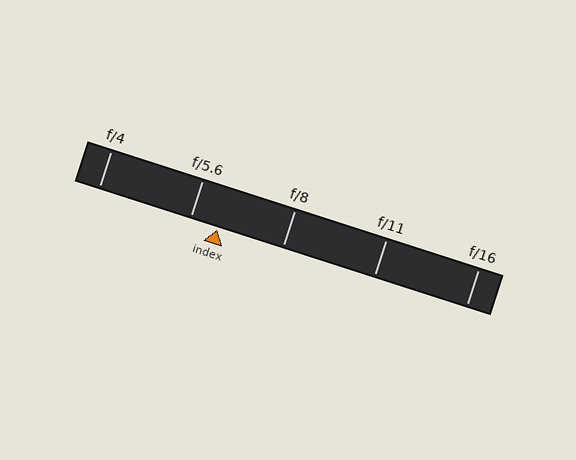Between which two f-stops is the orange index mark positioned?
The index mark is between f/5.6 and f/8.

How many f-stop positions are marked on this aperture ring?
There are 5 f-stop positions marked.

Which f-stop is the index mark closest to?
The index mark is closest to f/5.6.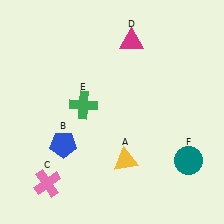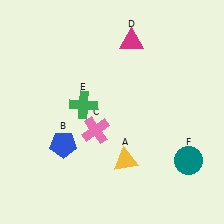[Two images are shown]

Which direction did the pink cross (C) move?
The pink cross (C) moved up.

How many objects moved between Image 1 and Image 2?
1 object moved between the two images.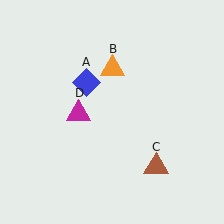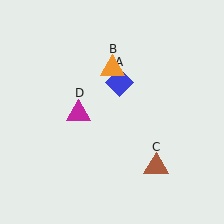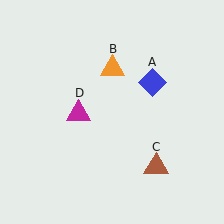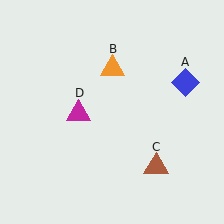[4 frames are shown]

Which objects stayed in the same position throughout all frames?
Orange triangle (object B) and brown triangle (object C) and magenta triangle (object D) remained stationary.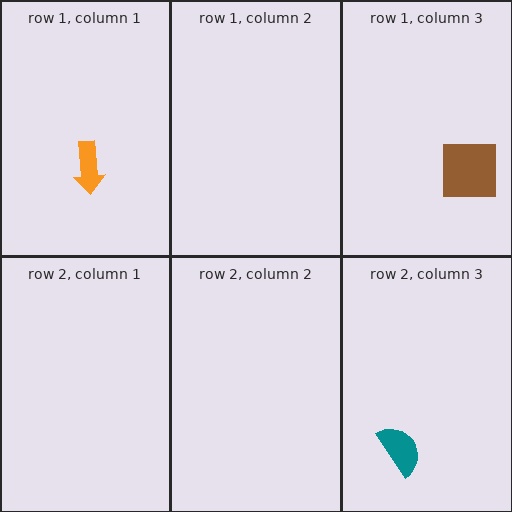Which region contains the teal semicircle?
The row 2, column 3 region.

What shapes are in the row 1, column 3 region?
The brown square.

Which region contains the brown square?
The row 1, column 3 region.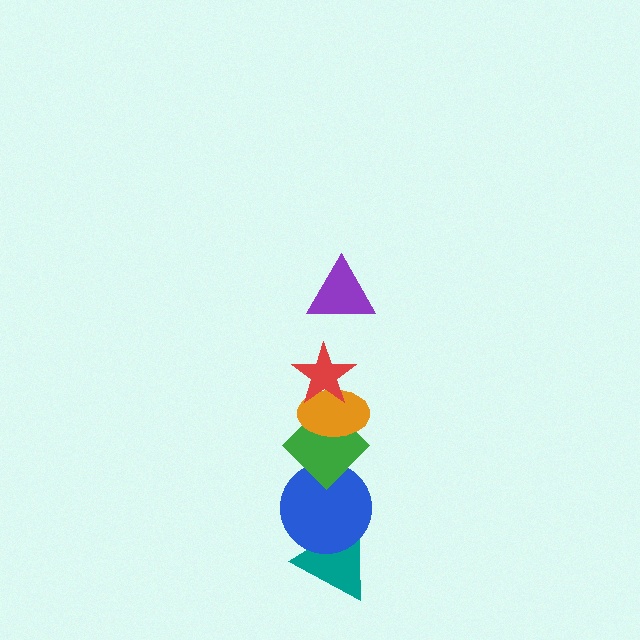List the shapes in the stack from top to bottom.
From top to bottom: the purple triangle, the red star, the orange ellipse, the green diamond, the blue circle, the teal triangle.